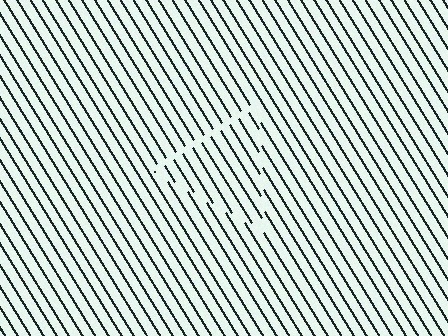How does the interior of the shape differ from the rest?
The interior of the shape contains the same grating, shifted by half a period — the contour is defined by the phase discontinuity where line-ends from the inner and outer gratings abut.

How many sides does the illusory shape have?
3 sides — the line-ends trace a triangle.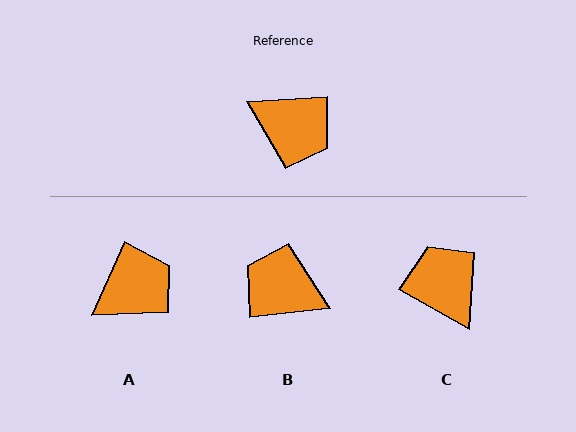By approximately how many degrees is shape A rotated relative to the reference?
Approximately 63 degrees counter-clockwise.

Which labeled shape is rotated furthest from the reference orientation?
B, about 177 degrees away.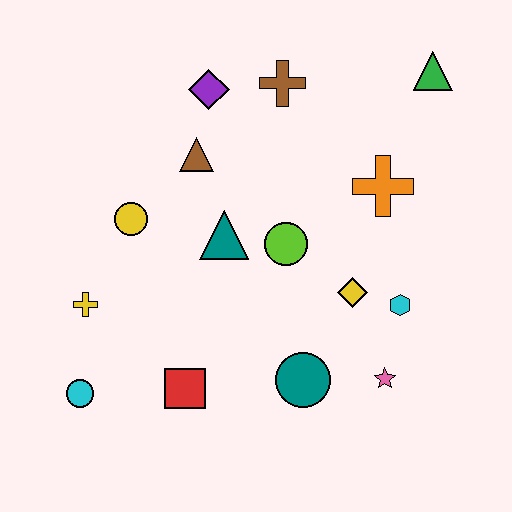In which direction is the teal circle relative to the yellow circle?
The teal circle is to the right of the yellow circle.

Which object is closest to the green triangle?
The orange cross is closest to the green triangle.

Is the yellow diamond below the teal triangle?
Yes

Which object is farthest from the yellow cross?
The green triangle is farthest from the yellow cross.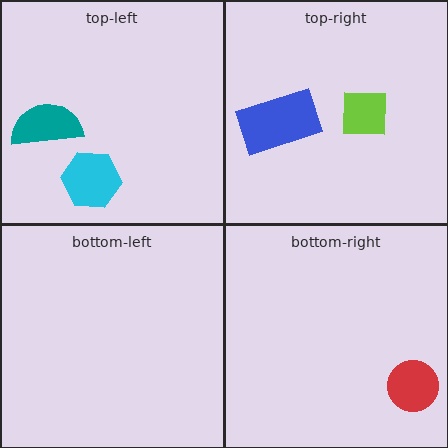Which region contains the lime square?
The top-right region.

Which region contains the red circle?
The bottom-right region.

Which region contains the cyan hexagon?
The top-left region.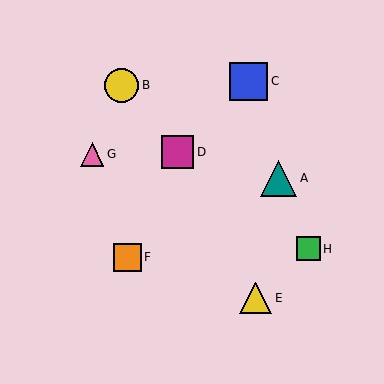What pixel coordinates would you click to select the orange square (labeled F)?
Click at (127, 257) to select the orange square F.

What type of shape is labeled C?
Shape C is a blue square.